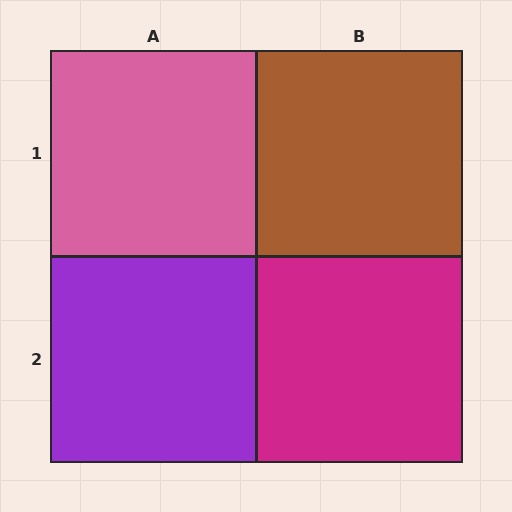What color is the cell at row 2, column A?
Purple.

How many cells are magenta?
1 cell is magenta.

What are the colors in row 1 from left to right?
Pink, brown.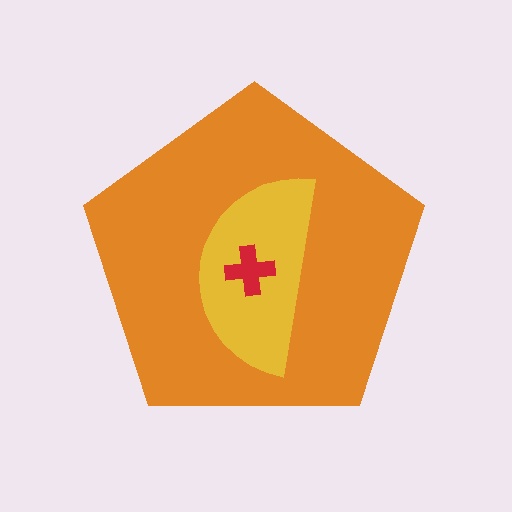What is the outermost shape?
The orange pentagon.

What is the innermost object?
The red cross.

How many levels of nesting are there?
3.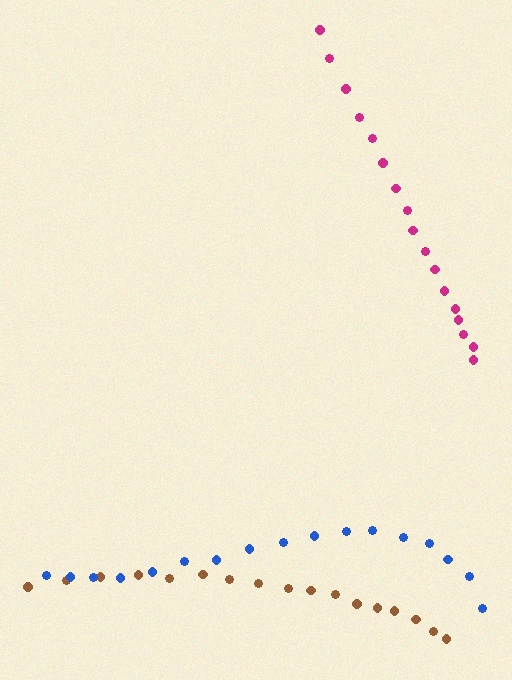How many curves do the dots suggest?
There are 3 distinct paths.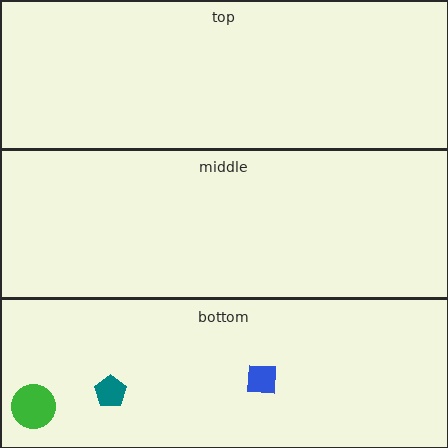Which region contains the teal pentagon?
The bottom region.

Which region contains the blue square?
The bottom region.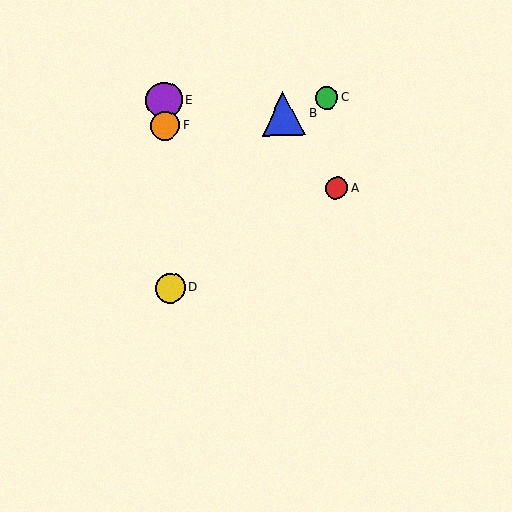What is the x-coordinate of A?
Object A is at x≈336.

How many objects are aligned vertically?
3 objects (D, E, F) are aligned vertically.